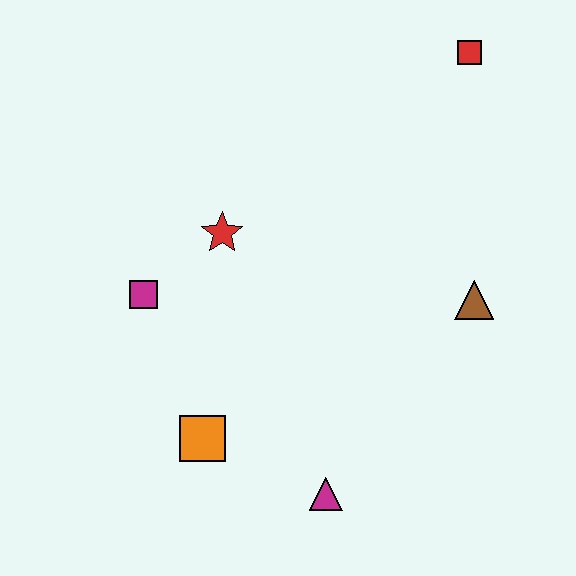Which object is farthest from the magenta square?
The red square is farthest from the magenta square.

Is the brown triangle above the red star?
No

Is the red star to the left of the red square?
Yes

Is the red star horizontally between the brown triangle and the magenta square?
Yes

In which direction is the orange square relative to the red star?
The orange square is below the red star.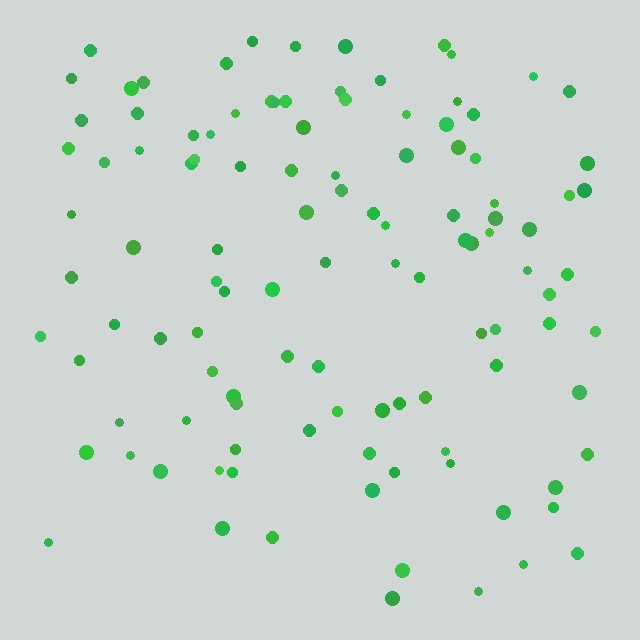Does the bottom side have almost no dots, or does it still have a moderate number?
Still a moderate number, just noticeably fewer than the top.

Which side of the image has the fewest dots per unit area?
The bottom.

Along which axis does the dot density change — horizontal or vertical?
Vertical.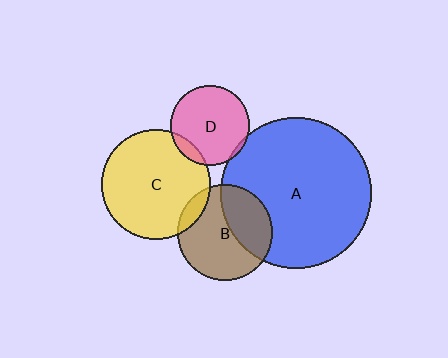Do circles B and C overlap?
Yes.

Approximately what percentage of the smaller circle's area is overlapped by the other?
Approximately 10%.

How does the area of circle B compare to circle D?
Approximately 1.5 times.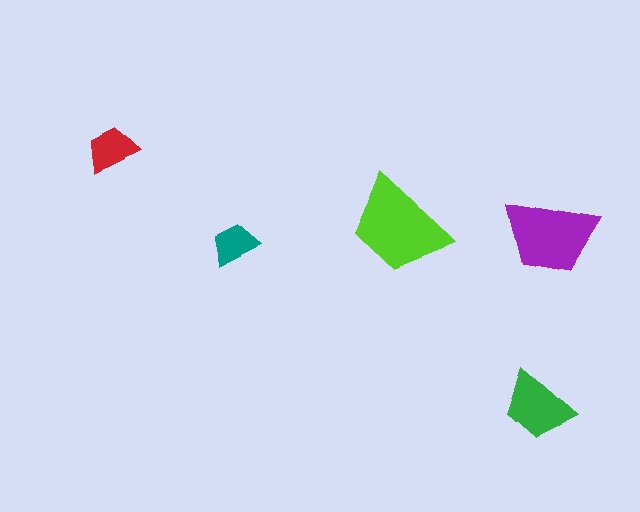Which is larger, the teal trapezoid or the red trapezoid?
The red one.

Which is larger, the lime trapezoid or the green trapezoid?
The lime one.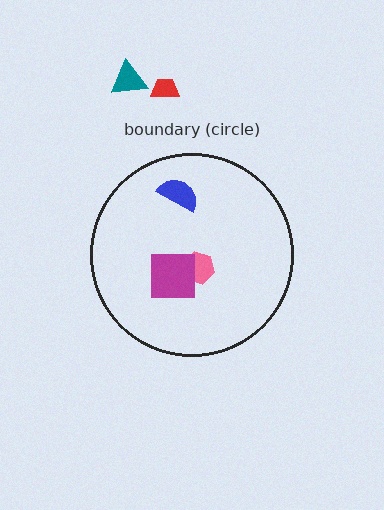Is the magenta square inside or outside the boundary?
Inside.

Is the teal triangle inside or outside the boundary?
Outside.